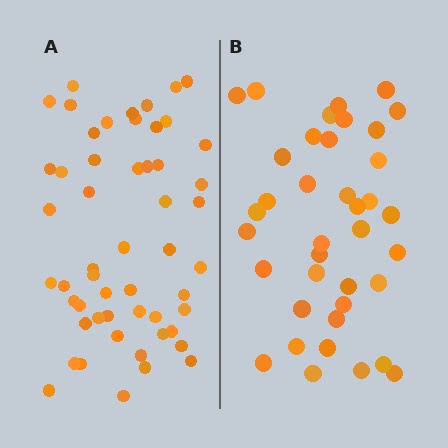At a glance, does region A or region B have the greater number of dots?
Region A (the left region) has more dots.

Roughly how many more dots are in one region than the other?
Region A has approximately 15 more dots than region B.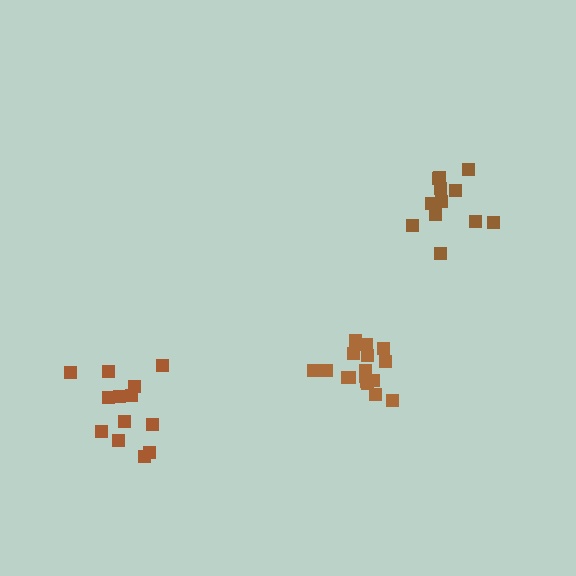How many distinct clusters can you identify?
There are 3 distinct clusters.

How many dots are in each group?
Group 1: 13 dots, Group 2: 18 dots, Group 3: 12 dots (43 total).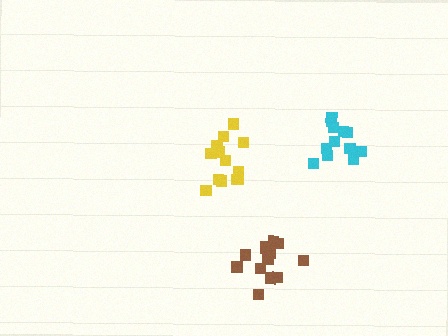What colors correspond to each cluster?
The clusters are colored: yellow, cyan, brown.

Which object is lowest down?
The brown cluster is bottommost.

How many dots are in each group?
Group 1: 14 dots, Group 2: 12 dots, Group 3: 13 dots (39 total).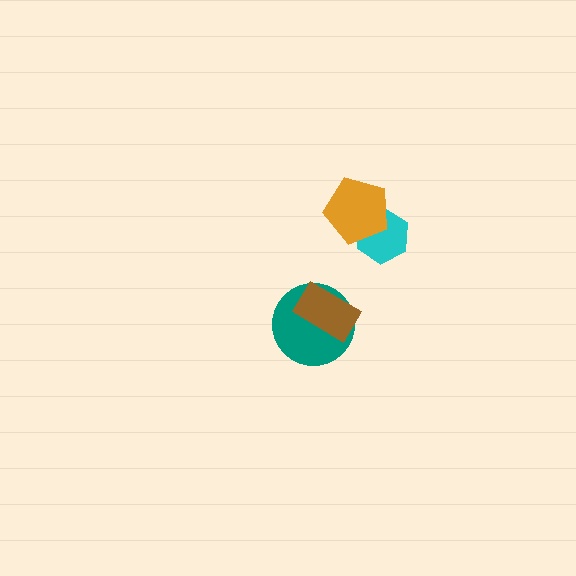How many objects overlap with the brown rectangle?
1 object overlaps with the brown rectangle.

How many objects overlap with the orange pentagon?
1 object overlaps with the orange pentagon.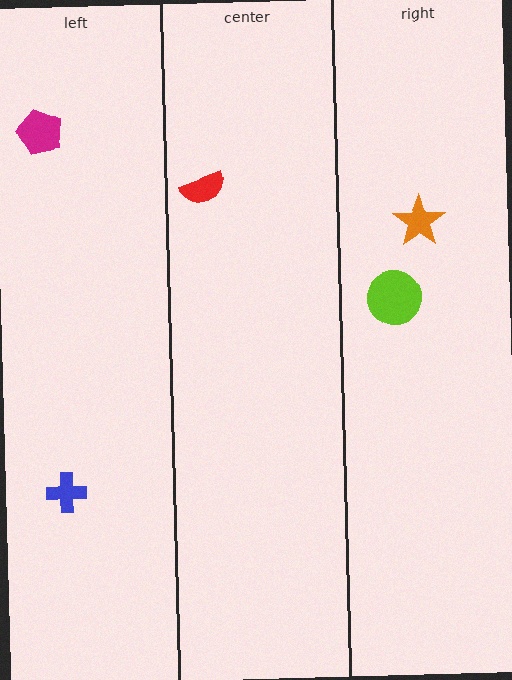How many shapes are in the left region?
2.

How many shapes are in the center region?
1.